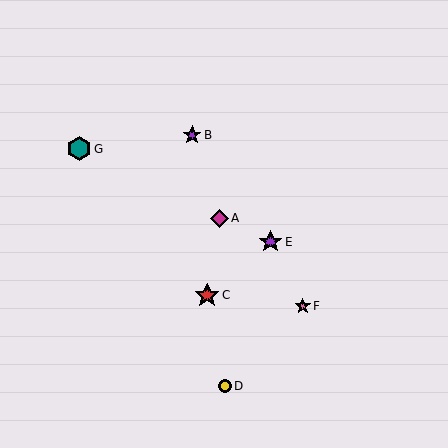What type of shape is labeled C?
Shape C is a red star.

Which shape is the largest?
The red star (labeled C) is the largest.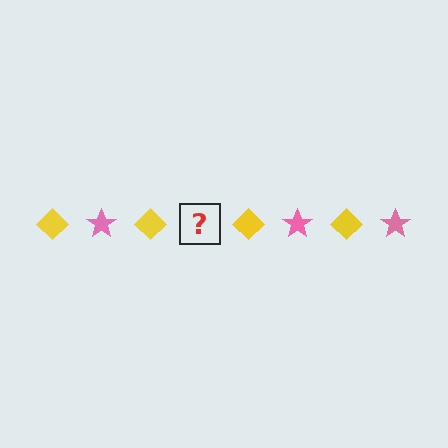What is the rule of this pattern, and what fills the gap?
The rule is that the pattern alternates between yellow diamond and pink star. The gap should be filled with a pink star.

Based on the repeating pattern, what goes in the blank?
The blank should be a pink star.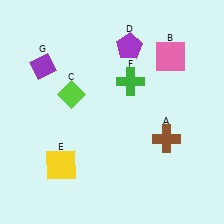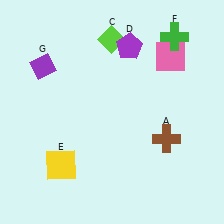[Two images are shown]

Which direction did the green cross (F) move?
The green cross (F) moved up.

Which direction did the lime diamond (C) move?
The lime diamond (C) moved up.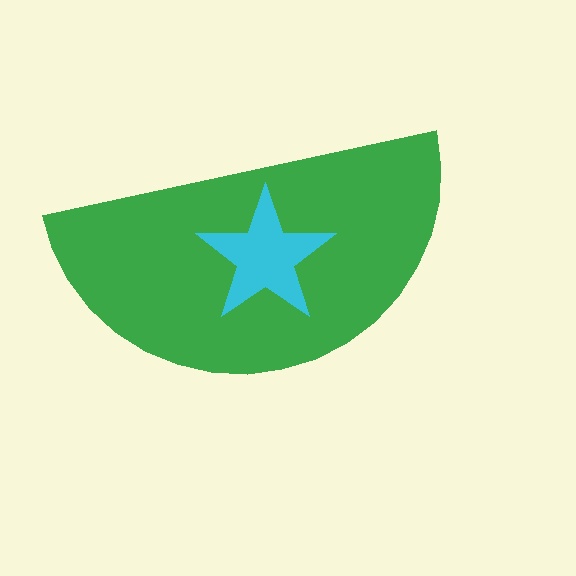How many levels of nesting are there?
2.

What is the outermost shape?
The green semicircle.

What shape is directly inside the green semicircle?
The cyan star.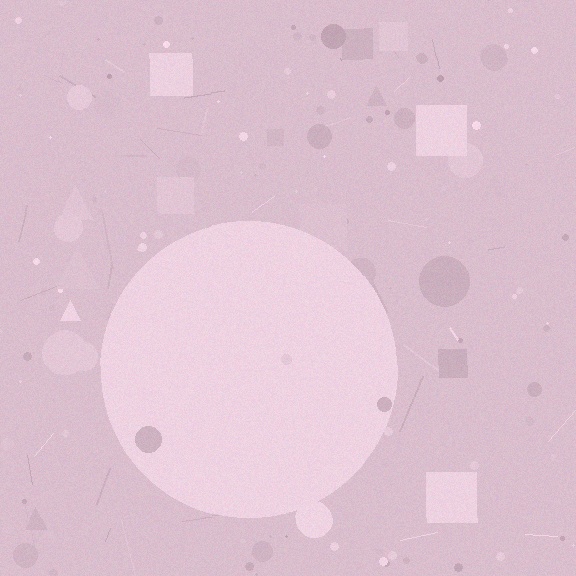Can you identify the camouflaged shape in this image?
The camouflaged shape is a circle.